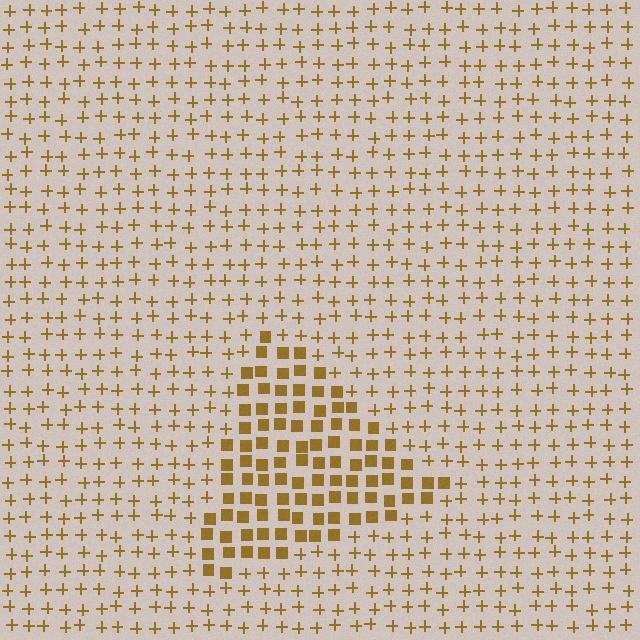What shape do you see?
I see a triangle.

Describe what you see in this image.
The image is filled with small brown elements arranged in a uniform grid. A triangle-shaped region contains squares, while the surrounding area contains plus signs. The boundary is defined purely by the change in element shape.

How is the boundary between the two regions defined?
The boundary is defined by a change in element shape: squares inside vs. plus signs outside. All elements share the same color and spacing.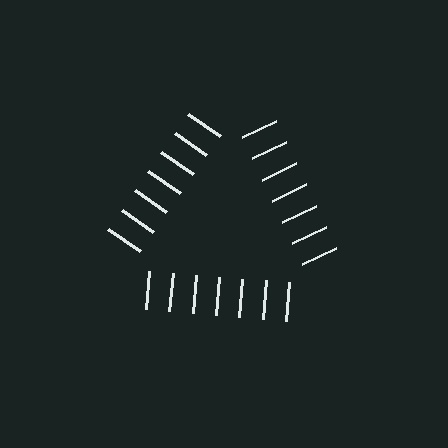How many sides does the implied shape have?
3 sides — the line-ends trace a triangle.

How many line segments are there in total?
21 — 7 along each of the 3 edges.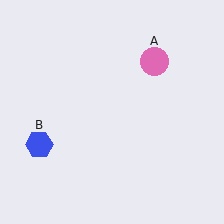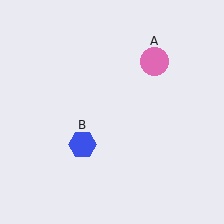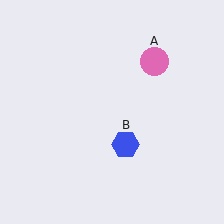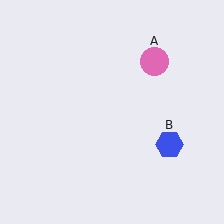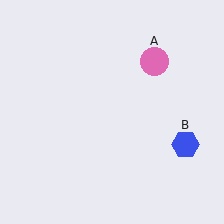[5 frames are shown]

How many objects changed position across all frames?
1 object changed position: blue hexagon (object B).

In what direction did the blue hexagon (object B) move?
The blue hexagon (object B) moved right.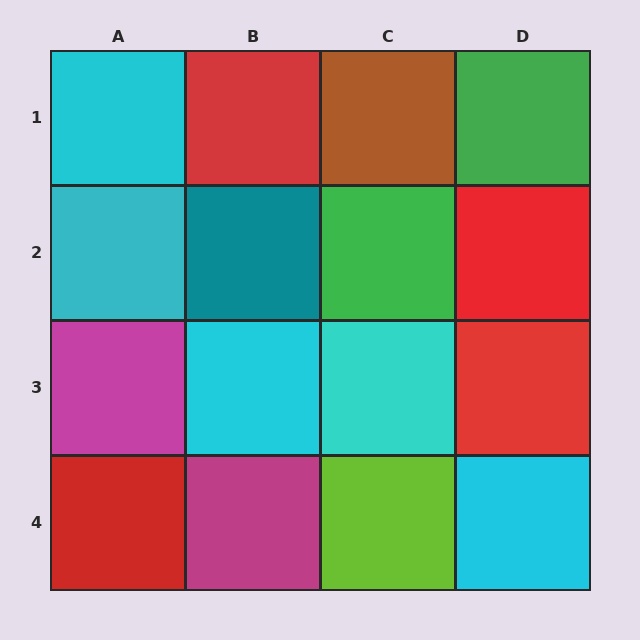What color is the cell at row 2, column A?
Cyan.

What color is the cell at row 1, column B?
Red.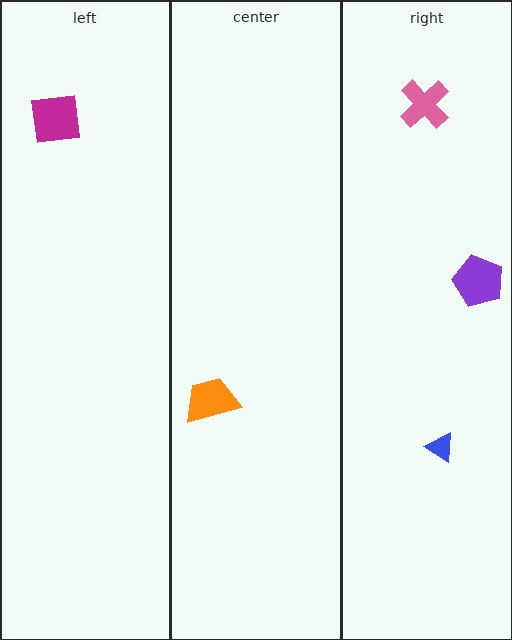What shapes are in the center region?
The orange trapezoid.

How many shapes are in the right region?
3.